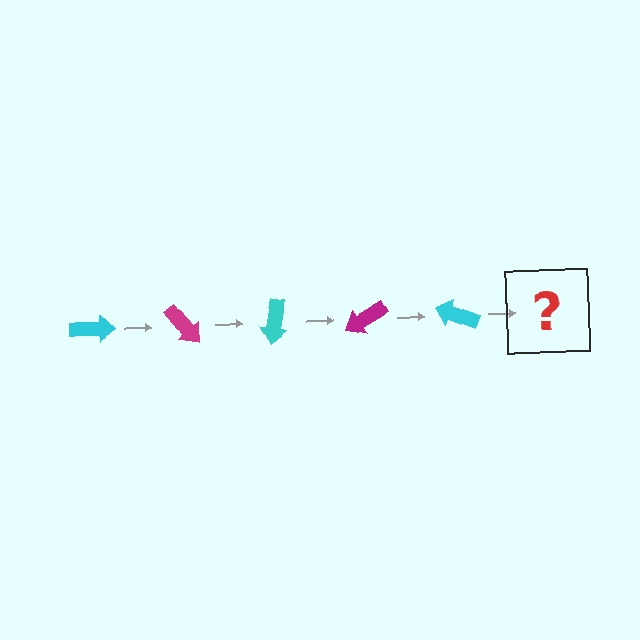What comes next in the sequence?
The next element should be a magenta arrow, rotated 250 degrees from the start.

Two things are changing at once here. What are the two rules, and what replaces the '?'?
The two rules are that it rotates 50 degrees each step and the color cycles through cyan and magenta. The '?' should be a magenta arrow, rotated 250 degrees from the start.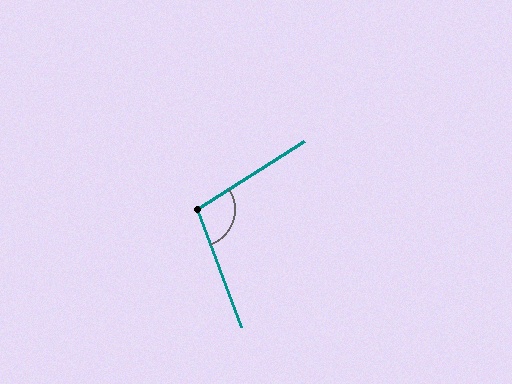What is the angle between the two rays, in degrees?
Approximately 102 degrees.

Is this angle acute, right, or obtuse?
It is obtuse.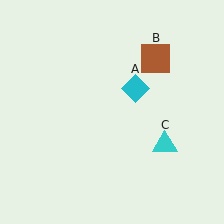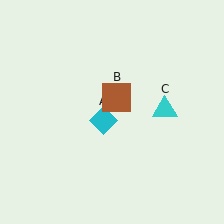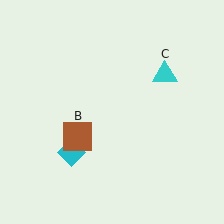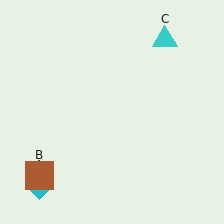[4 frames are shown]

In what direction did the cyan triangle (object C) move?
The cyan triangle (object C) moved up.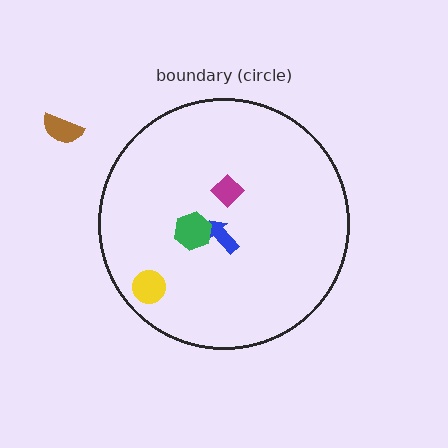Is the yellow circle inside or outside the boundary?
Inside.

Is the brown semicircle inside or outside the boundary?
Outside.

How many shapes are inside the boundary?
4 inside, 1 outside.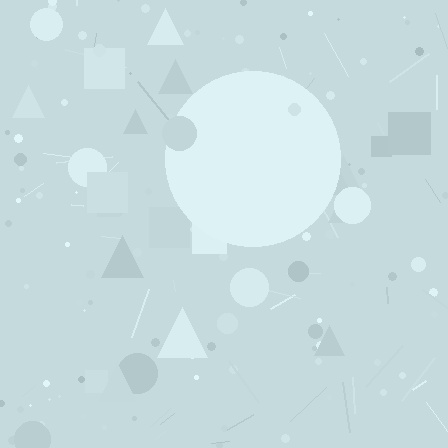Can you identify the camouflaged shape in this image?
The camouflaged shape is a circle.